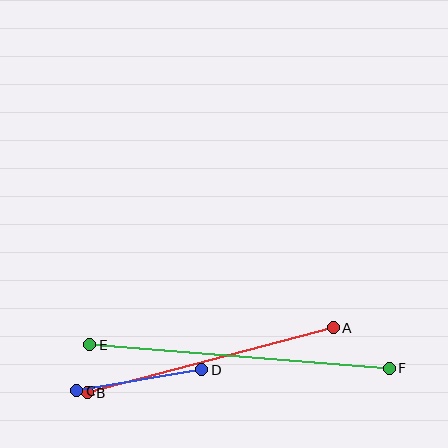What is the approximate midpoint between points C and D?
The midpoint is at approximately (139, 380) pixels.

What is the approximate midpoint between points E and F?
The midpoint is at approximately (239, 357) pixels.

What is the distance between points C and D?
The distance is approximately 127 pixels.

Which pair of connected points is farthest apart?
Points E and F are farthest apart.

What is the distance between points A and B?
The distance is approximately 255 pixels.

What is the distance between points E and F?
The distance is approximately 301 pixels.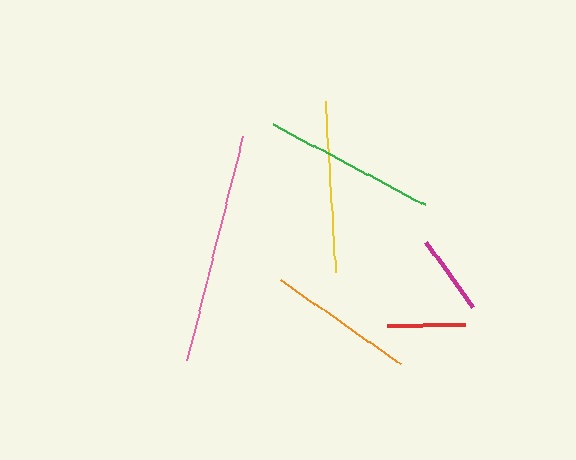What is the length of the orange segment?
The orange segment is approximately 146 pixels long.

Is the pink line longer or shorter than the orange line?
The pink line is longer than the orange line.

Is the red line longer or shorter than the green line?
The green line is longer than the red line.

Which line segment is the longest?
The pink line is the longest at approximately 231 pixels.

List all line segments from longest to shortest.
From longest to shortest: pink, yellow, green, orange, magenta, red.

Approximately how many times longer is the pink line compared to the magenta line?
The pink line is approximately 2.9 times the length of the magenta line.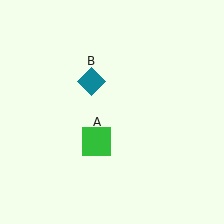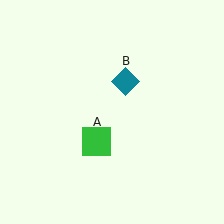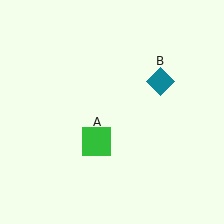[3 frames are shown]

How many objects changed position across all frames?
1 object changed position: teal diamond (object B).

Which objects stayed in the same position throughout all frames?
Green square (object A) remained stationary.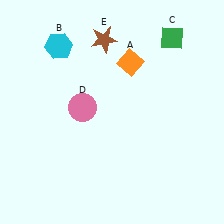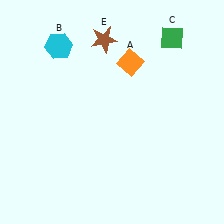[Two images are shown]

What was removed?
The pink circle (D) was removed in Image 2.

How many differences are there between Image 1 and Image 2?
There is 1 difference between the two images.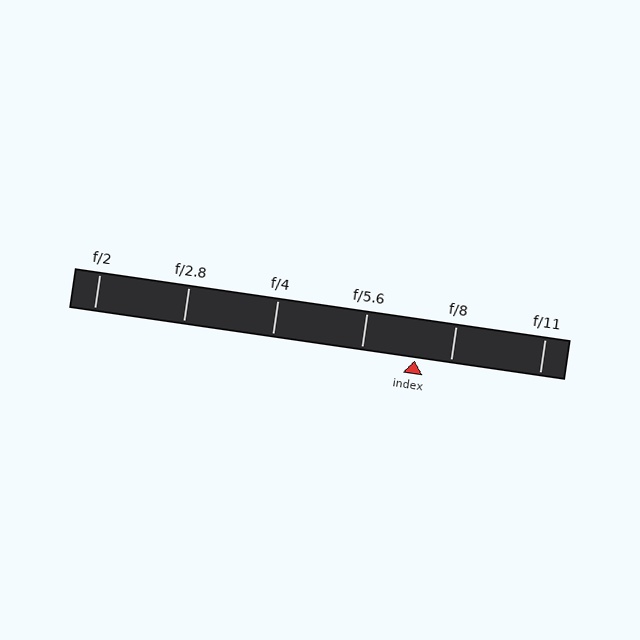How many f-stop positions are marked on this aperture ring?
There are 6 f-stop positions marked.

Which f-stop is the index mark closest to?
The index mark is closest to f/8.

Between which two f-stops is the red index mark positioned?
The index mark is between f/5.6 and f/8.